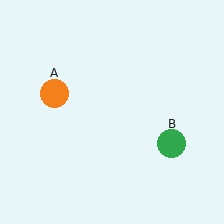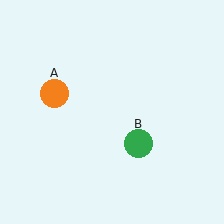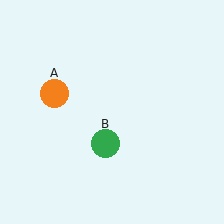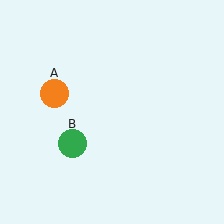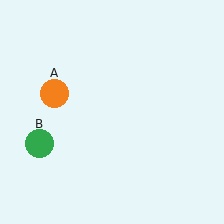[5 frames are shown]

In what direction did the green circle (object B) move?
The green circle (object B) moved left.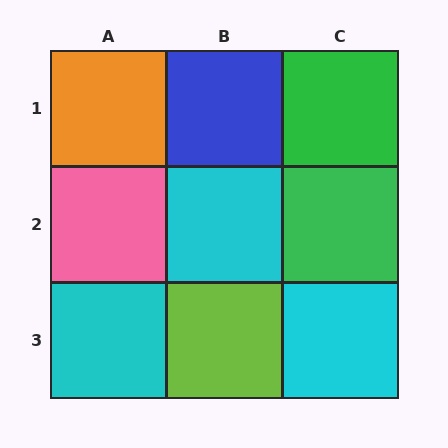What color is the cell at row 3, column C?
Cyan.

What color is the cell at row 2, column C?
Green.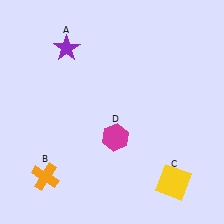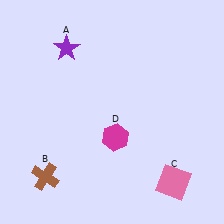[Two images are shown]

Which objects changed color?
B changed from orange to brown. C changed from yellow to pink.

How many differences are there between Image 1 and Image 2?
There are 2 differences between the two images.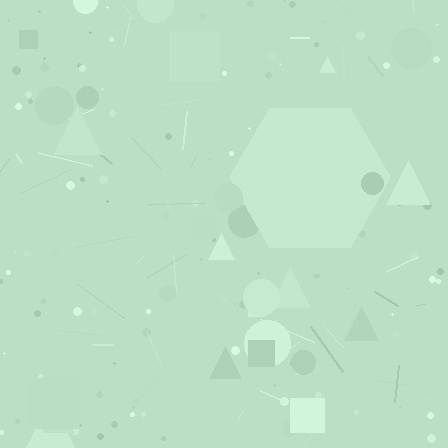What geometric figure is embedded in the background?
A hexagon is embedded in the background.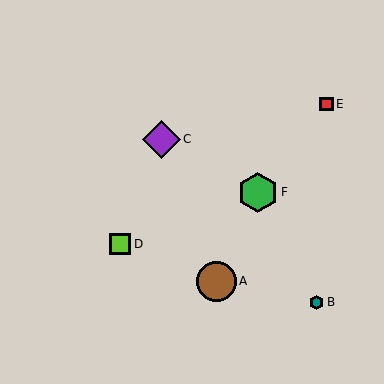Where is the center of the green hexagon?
The center of the green hexagon is at (258, 192).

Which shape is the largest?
The brown circle (labeled A) is the largest.